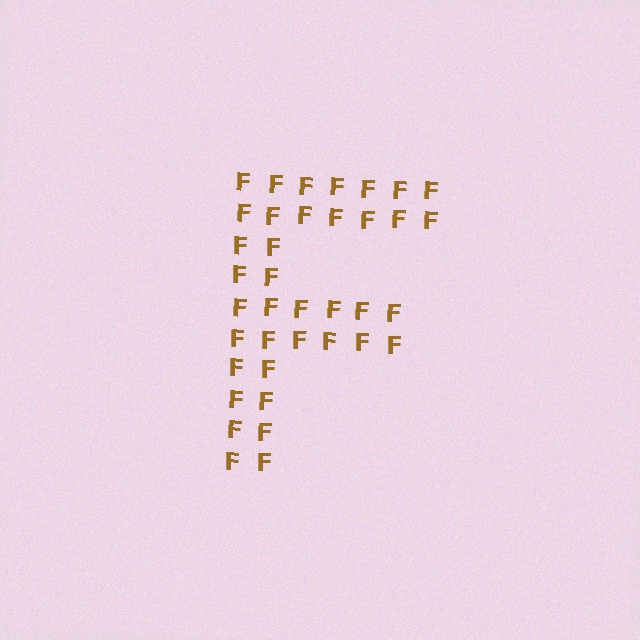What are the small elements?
The small elements are letter F's.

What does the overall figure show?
The overall figure shows the letter F.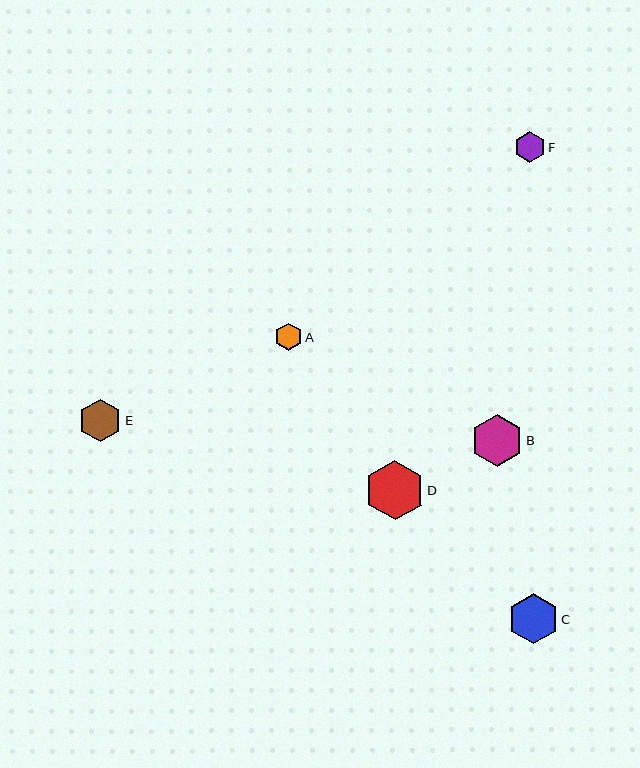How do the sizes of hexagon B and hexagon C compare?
Hexagon B and hexagon C are approximately the same size.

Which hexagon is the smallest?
Hexagon A is the smallest with a size of approximately 27 pixels.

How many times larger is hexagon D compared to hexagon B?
Hexagon D is approximately 1.1 times the size of hexagon B.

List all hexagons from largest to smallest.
From largest to smallest: D, B, C, E, F, A.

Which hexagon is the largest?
Hexagon D is the largest with a size of approximately 59 pixels.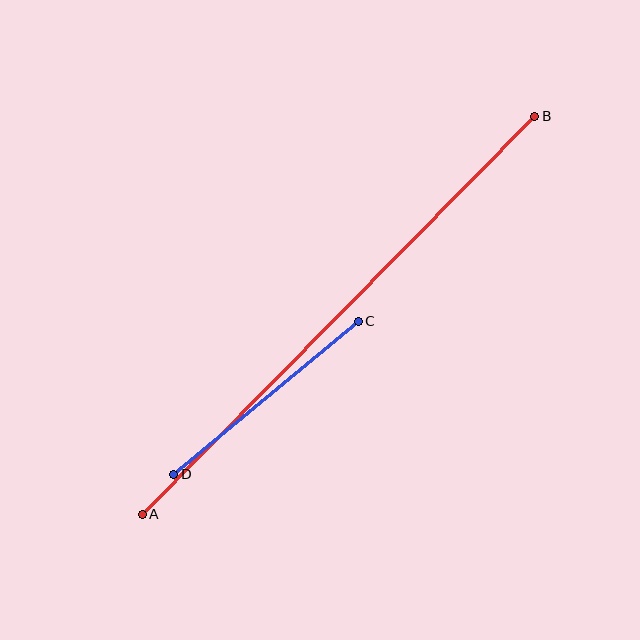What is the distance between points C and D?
The distance is approximately 240 pixels.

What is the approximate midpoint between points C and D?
The midpoint is at approximately (266, 398) pixels.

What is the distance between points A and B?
The distance is approximately 559 pixels.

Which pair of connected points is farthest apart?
Points A and B are farthest apart.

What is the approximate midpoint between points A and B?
The midpoint is at approximately (338, 315) pixels.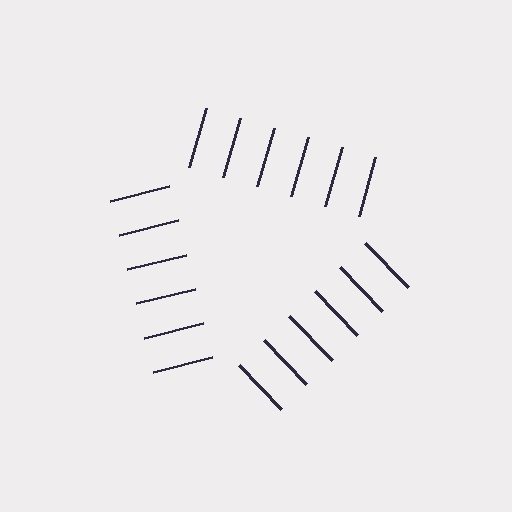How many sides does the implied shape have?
3 sides — the line-ends trace a triangle.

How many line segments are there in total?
18 — 6 along each of the 3 edges.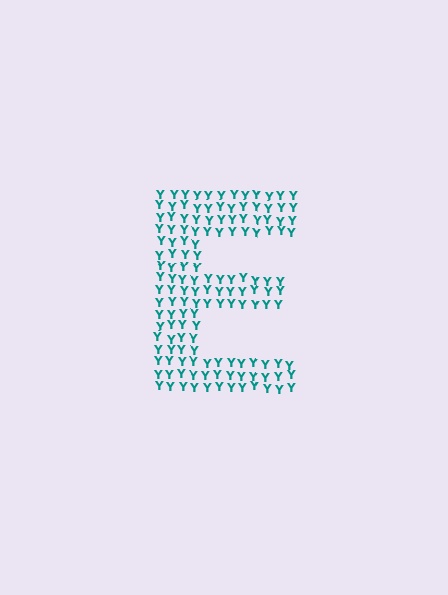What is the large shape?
The large shape is the letter E.